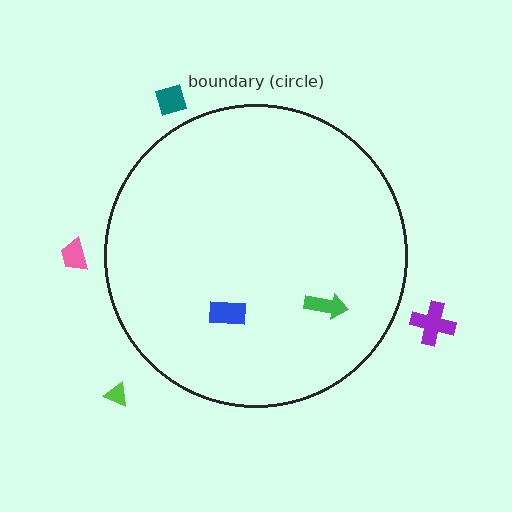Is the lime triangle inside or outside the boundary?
Outside.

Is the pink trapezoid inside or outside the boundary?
Outside.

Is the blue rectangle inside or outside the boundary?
Inside.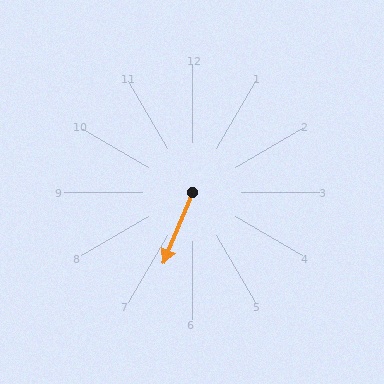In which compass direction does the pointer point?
South.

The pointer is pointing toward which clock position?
Roughly 7 o'clock.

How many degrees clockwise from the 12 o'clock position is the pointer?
Approximately 202 degrees.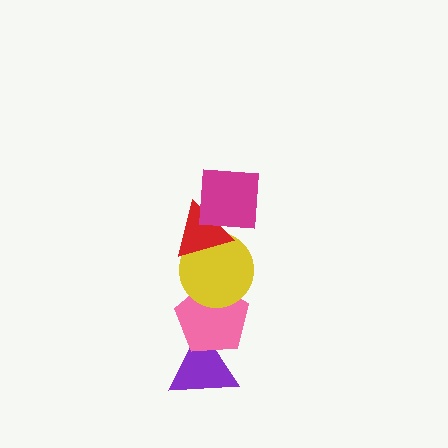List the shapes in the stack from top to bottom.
From top to bottom: the magenta square, the red triangle, the yellow circle, the pink pentagon, the purple triangle.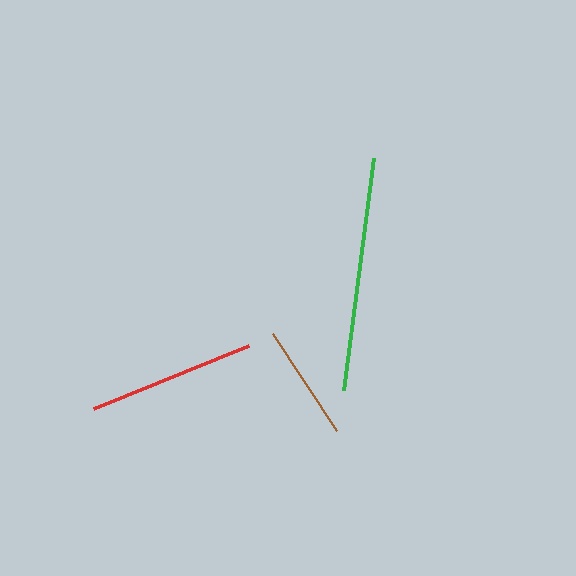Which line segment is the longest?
The green line is the longest at approximately 234 pixels.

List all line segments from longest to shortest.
From longest to shortest: green, red, brown.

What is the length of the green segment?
The green segment is approximately 234 pixels long.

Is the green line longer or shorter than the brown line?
The green line is longer than the brown line.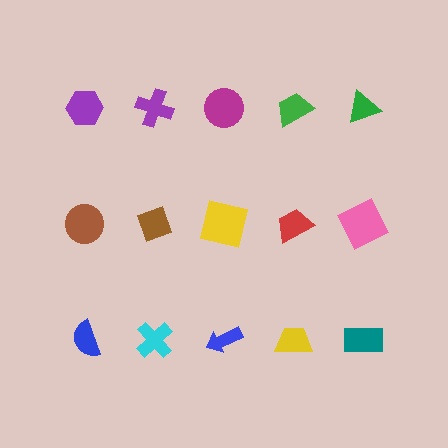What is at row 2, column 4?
A red trapezoid.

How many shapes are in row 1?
5 shapes.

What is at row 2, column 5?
A pink square.